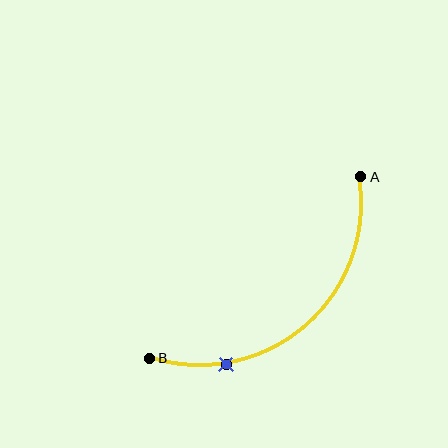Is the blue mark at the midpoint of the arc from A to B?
No. The blue mark lies on the arc but is closer to endpoint B. The arc midpoint would be at the point on the curve equidistant along the arc from both A and B.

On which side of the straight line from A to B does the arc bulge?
The arc bulges below and to the right of the straight line connecting A and B.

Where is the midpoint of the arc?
The arc midpoint is the point on the curve farthest from the straight line joining A and B. It sits below and to the right of that line.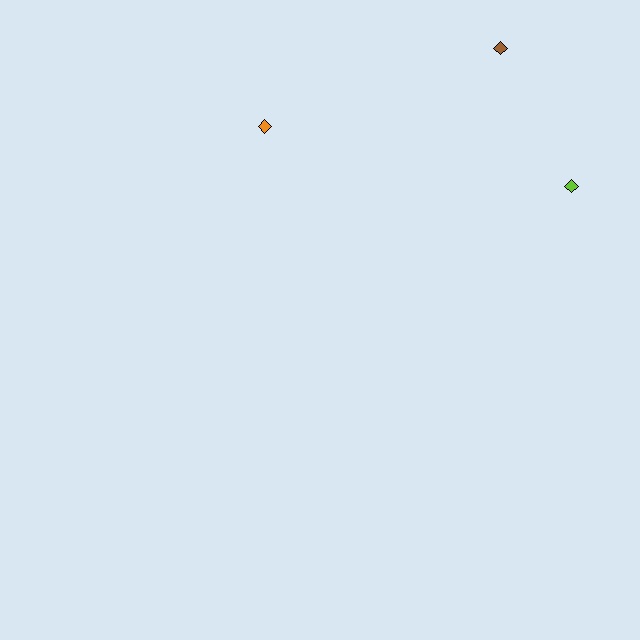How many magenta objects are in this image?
There are no magenta objects.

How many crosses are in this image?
There are no crosses.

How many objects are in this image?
There are 3 objects.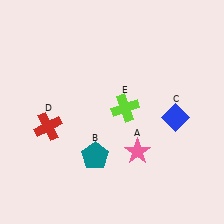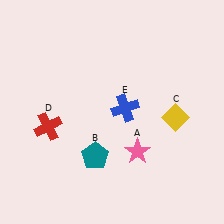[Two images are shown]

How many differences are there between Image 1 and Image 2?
There are 2 differences between the two images.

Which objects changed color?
C changed from blue to yellow. E changed from lime to blue.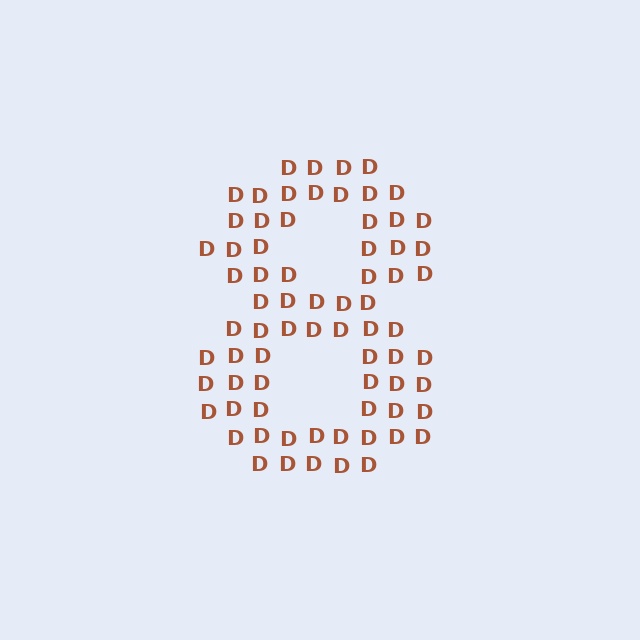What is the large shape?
The large shape is the digit 8.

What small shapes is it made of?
It is made of small letter D's.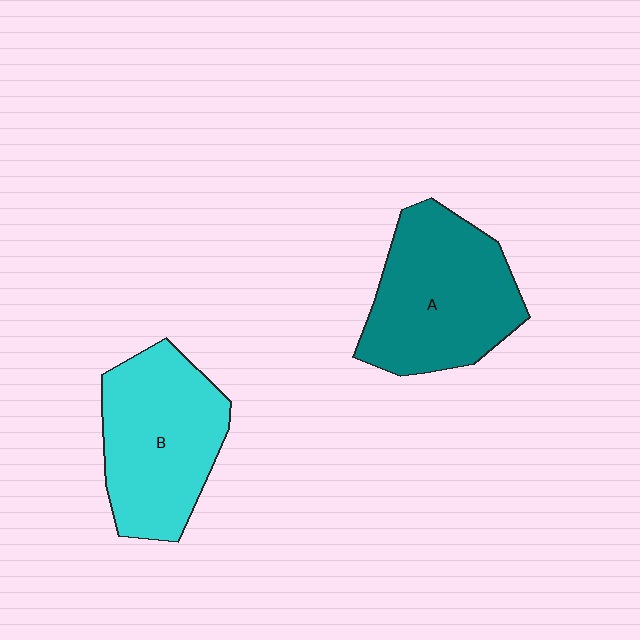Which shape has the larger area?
Shape A (teal).